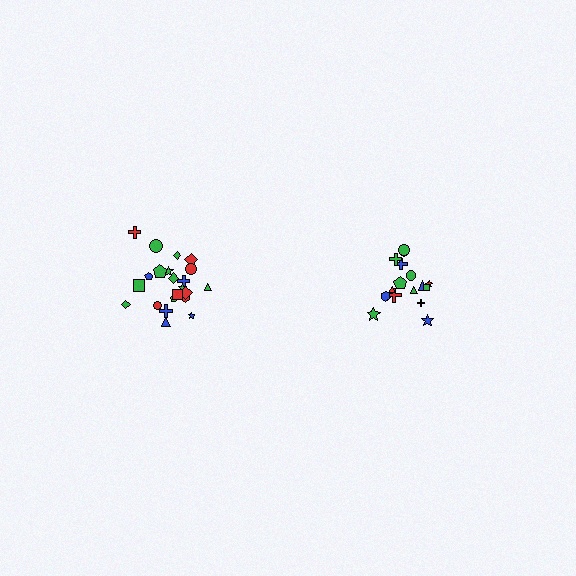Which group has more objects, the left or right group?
The left group.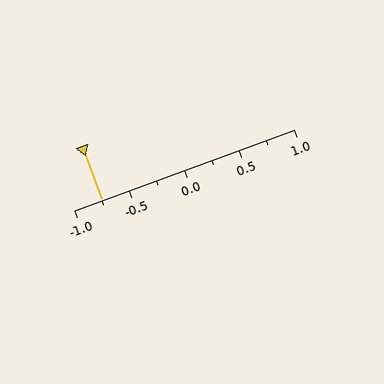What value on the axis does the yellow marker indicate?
The marker indicates approximately -0.75.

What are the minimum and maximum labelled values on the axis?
The axis runs from -1.0 to 1.0.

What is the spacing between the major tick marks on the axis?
The major ticks are spaced 0.5 apart.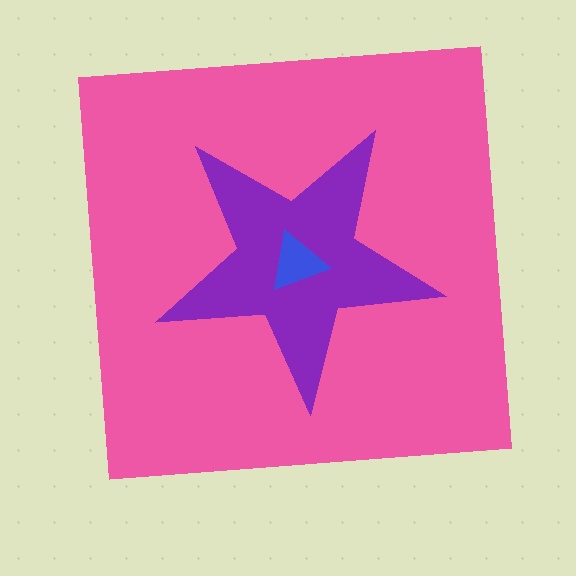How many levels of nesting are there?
3.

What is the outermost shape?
The pink square.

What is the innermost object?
The blue triangle.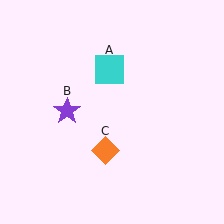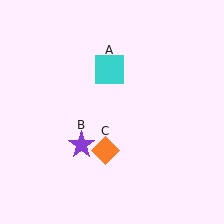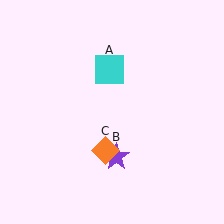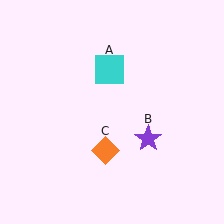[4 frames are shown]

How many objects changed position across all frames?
1 object changed position: purple star (object B).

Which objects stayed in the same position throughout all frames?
Cyan square (object A) and orange diamond (object C) remained stationary.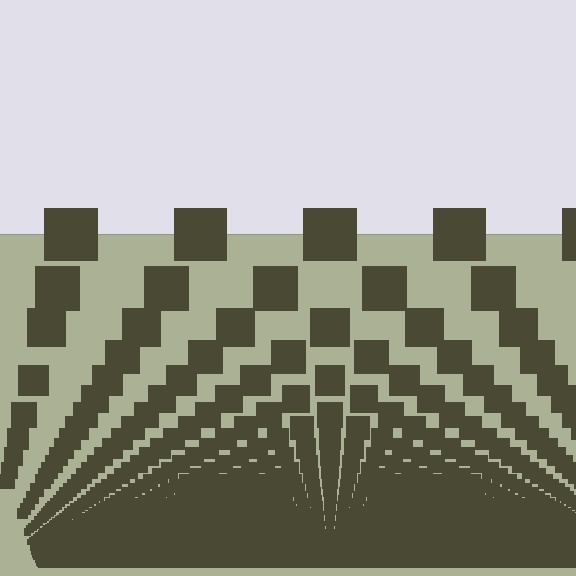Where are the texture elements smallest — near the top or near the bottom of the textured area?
Near the bottom.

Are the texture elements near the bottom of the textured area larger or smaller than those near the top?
Smaller. The gradient is inverted — elements near the bottom are smaller and denser.